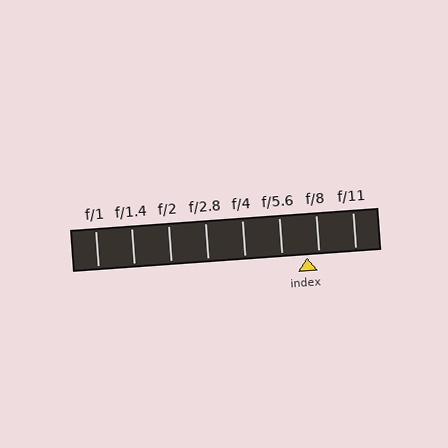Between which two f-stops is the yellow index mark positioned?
The index mark is between f/5.6 and f/8.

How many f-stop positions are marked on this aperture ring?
There are 8 f-stop positions marked.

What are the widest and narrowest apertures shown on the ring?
The widest aperture shown is f/1 and the narrowest is f/11.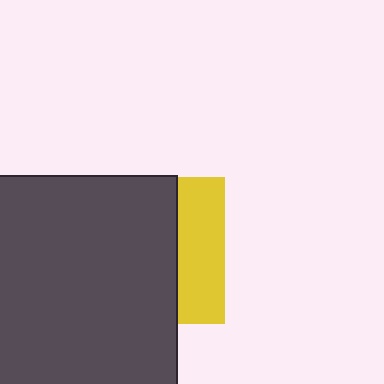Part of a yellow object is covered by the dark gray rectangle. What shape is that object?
It is a square.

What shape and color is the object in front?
The object in front is a dark gray rectangle.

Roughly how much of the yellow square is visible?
A small part of it is visible (roughly 32%).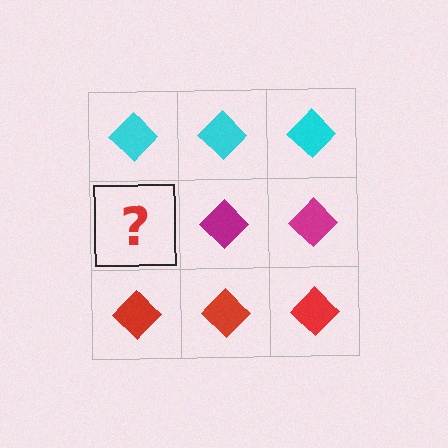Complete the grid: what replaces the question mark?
The question mark should be replaced with a magenta diamond.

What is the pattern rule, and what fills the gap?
The rule is that each row has a consistent color. The gap should be filled with a magenta diamond.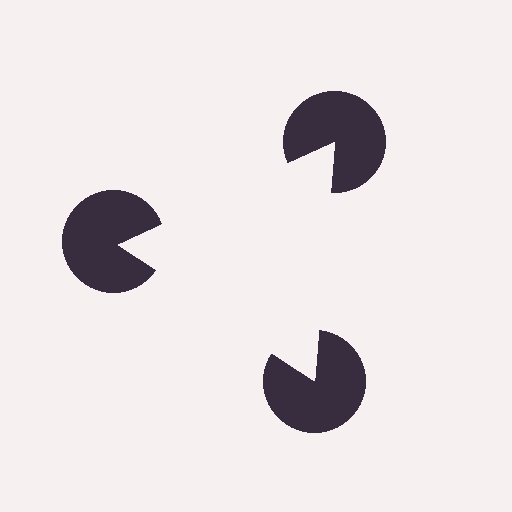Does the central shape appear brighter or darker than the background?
It typically appears slightly brighter than the background, even though no actual brightness change is drawn.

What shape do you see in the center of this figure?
An illusory triangle — its edges are inferred from the aligned wedge cuts in the pac-man discs, not physically drawn.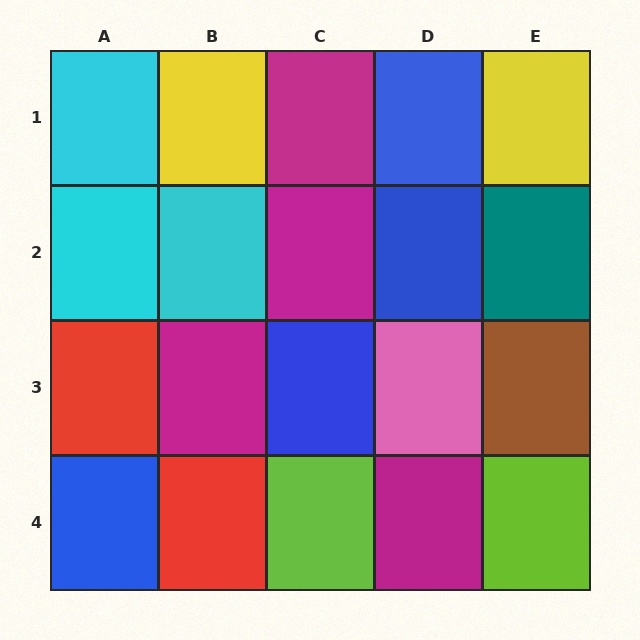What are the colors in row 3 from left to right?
Red, magenta, blue, pink, brown.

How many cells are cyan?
3 cells are cyan.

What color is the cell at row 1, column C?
Magenta.